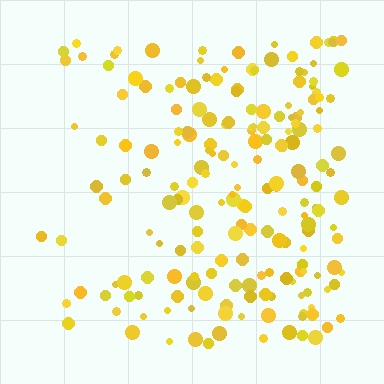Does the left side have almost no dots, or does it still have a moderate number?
Still a moderate number, just noticeably fewer than the right.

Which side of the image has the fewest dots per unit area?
The left.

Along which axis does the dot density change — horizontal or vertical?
Horizontal.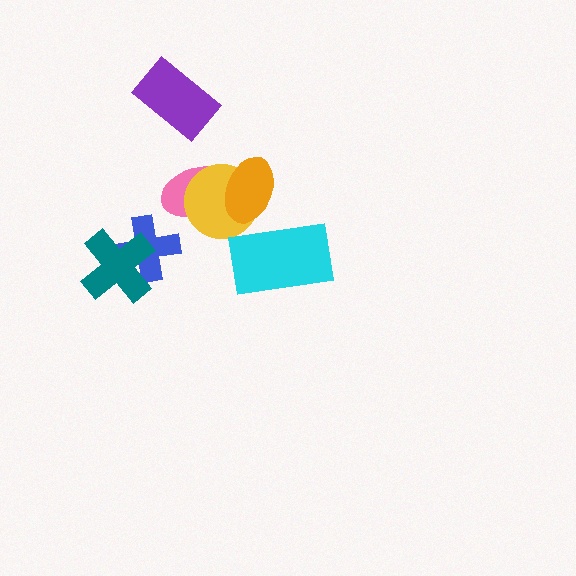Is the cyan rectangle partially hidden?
No, no other shape covers it.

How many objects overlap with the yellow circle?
2 objects overlap with the yellow circle.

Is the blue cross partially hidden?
Yes, it is partially covered by another shape.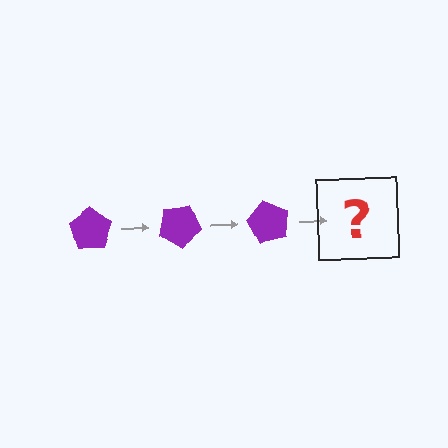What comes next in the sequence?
The next element should be a purple pentagon rotated 90 degrees.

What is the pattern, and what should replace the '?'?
The pattern is that the pentagon rotates 30 degrees each step. The '?' should be a purple pentagon rotated 90 degrees.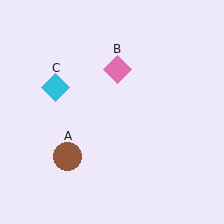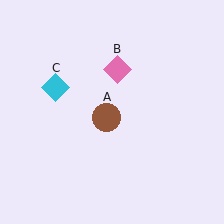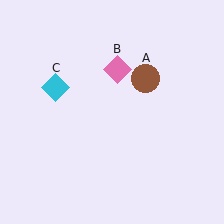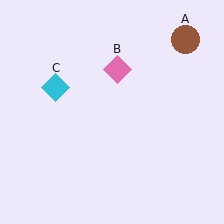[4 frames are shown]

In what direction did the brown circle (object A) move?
The brown circle (object A) moved up and to the right.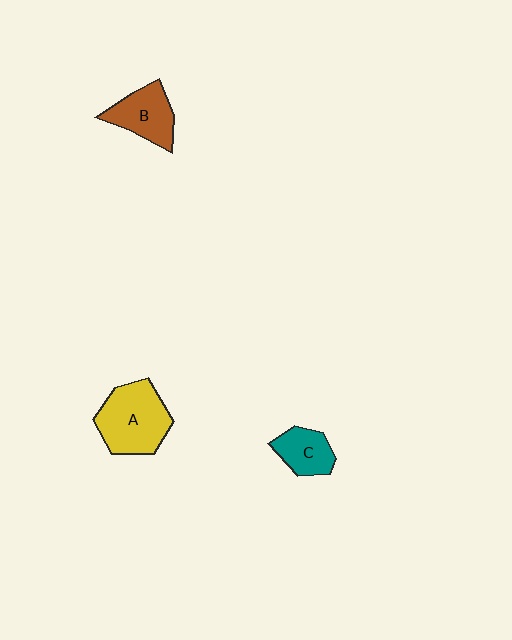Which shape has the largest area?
Shape A (yellow).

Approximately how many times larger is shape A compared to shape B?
Approximately 1.4 times.